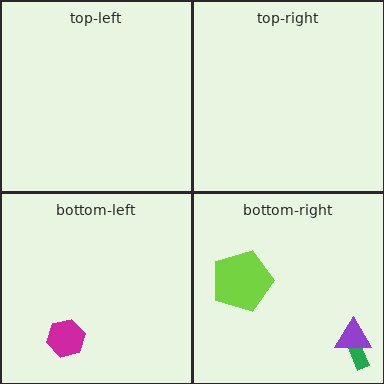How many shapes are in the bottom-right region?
3.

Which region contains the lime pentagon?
The bottom-right region.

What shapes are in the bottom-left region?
The magenta hexagon.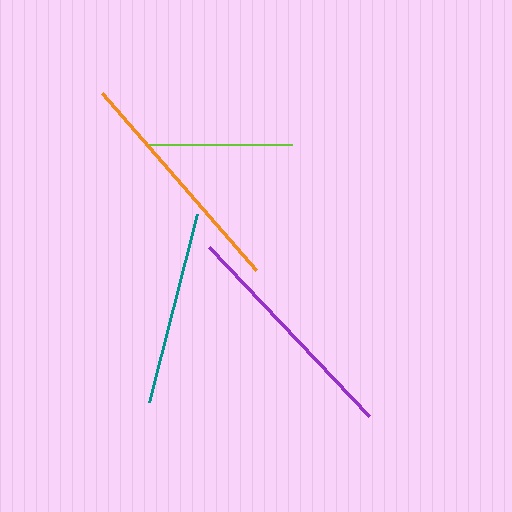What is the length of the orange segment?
The orange segment is approximately 234 pixels long.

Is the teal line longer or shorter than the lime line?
The teal line is longer than the lime line.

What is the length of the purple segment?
The purple segment is approximately 232 pixels long.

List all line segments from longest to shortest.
From longest to shortest: orange, purple, teal, lime.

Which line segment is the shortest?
The lime line is the shortest at approximately 143 pixels.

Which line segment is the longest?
The orange line is the longest at approximately 234 pixels.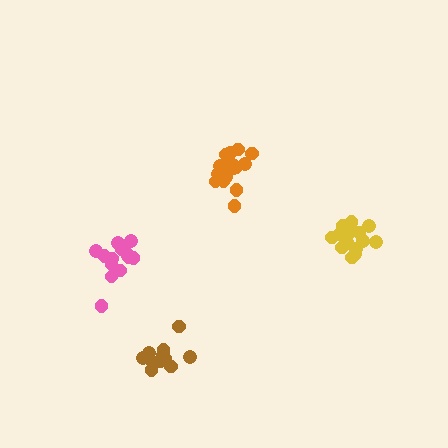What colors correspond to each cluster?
The clusters are colored: orange, brown, yellow, pink.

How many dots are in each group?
Group 1: 16 dots, Group 2: 12 dots, Group 3: 14 dots, Group 4: 13 dots (55 total).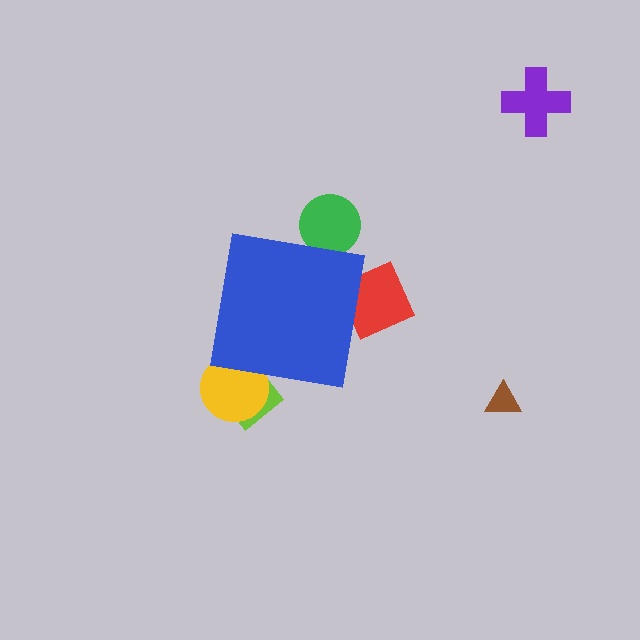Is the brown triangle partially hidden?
No, the brown triangle is fully visible.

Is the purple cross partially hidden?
No, the purple cross is fully visible.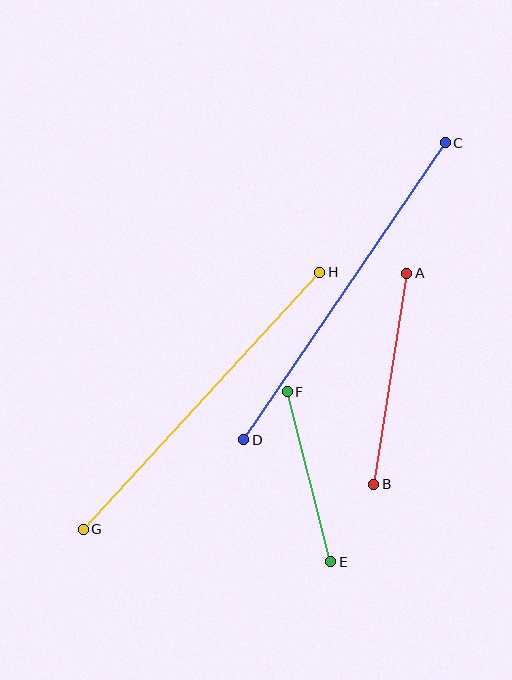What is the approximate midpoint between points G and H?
The midpoint is at approximately (202, 401) pixels.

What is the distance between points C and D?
The distance is approximately 359 pixels.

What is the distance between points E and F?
The distance is approximately 175 pixels.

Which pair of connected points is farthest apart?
Points C and D are farthest apart.